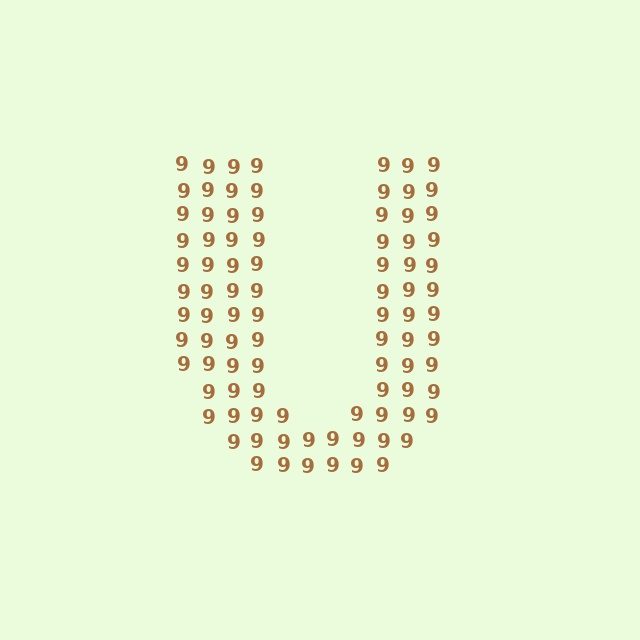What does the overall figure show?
The overall figure shows the letter U.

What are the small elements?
The small elements are digit 9's.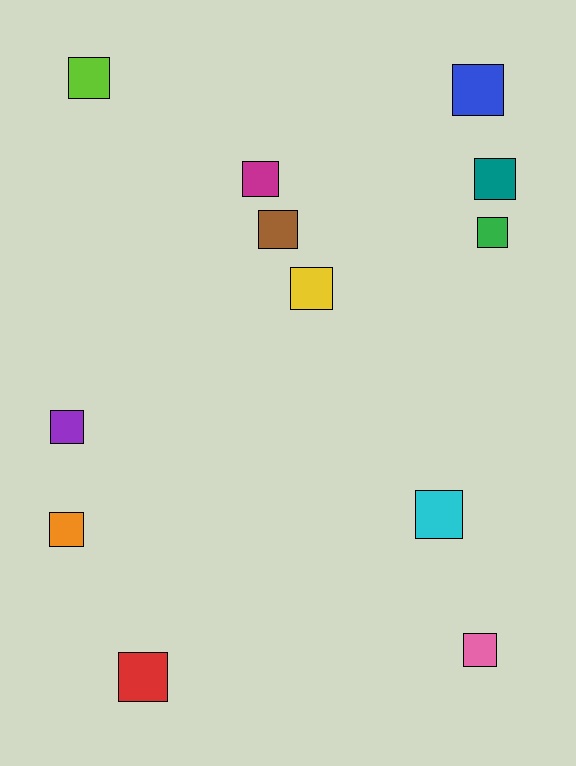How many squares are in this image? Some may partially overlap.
There are 12 squares.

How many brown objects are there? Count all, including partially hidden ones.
There is 1 brown object.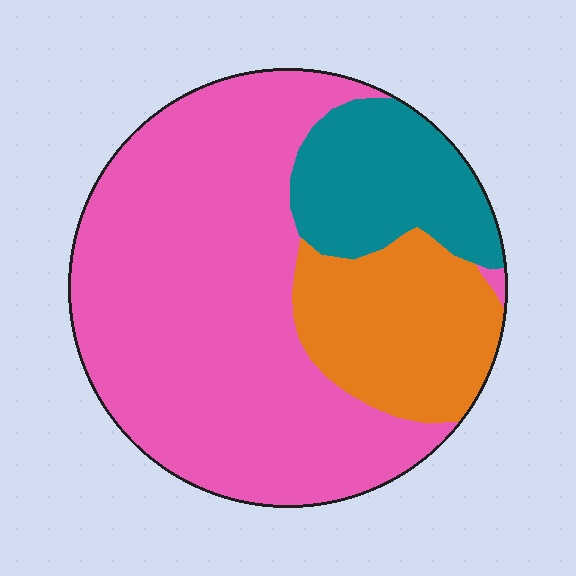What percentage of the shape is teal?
Teal takes up about one sixth (1/6) of the shape.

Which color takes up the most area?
Pink, at roughly 65%.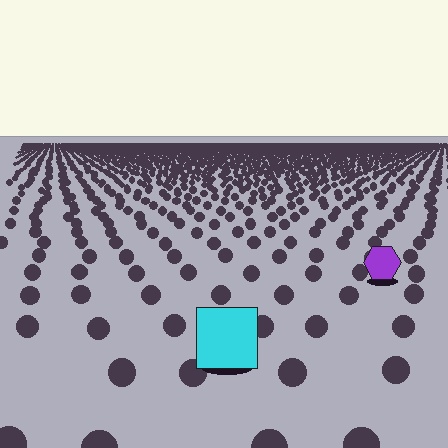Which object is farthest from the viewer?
The purple hexagon is farthest from the viewer. It appears smaller and the ground texture around it is denser.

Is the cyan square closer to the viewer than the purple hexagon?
Yes. The cyan square is closer — you can tell from the texture gradient: the ground texture is coarser near it.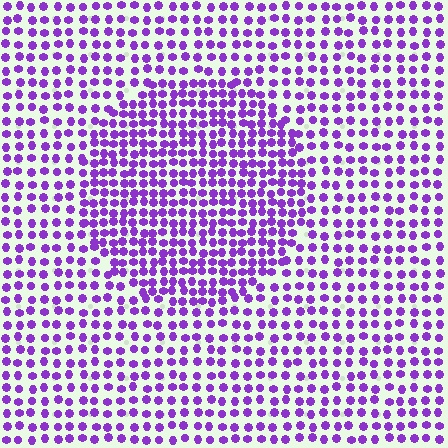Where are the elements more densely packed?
The elements are more densely packed inside the circle boundary.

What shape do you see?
I see a circle.